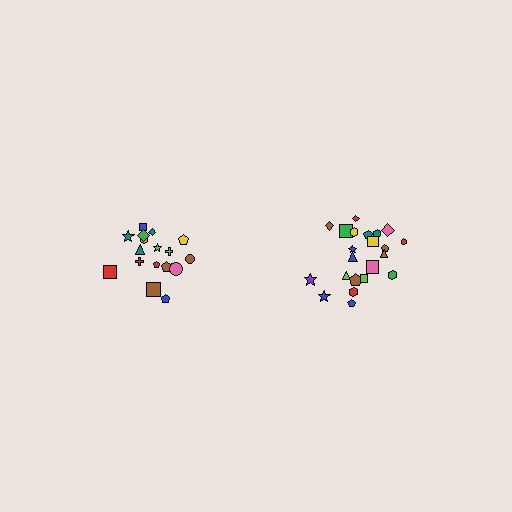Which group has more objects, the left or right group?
The right group.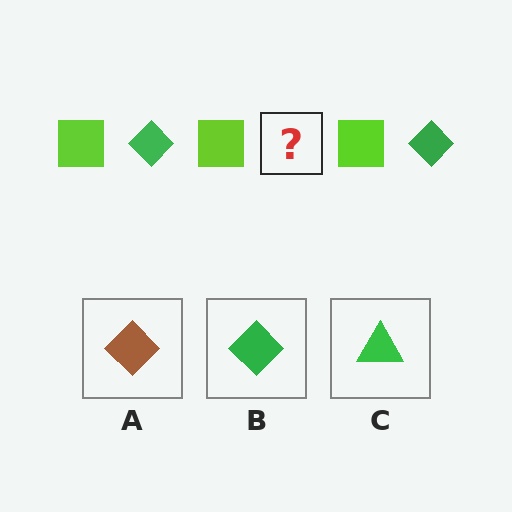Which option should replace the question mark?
Option B.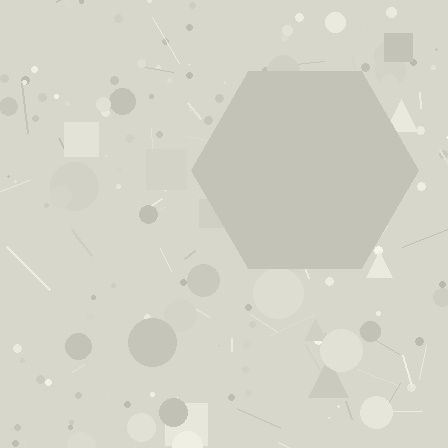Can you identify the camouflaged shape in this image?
The camouflaged shape is a hexagon.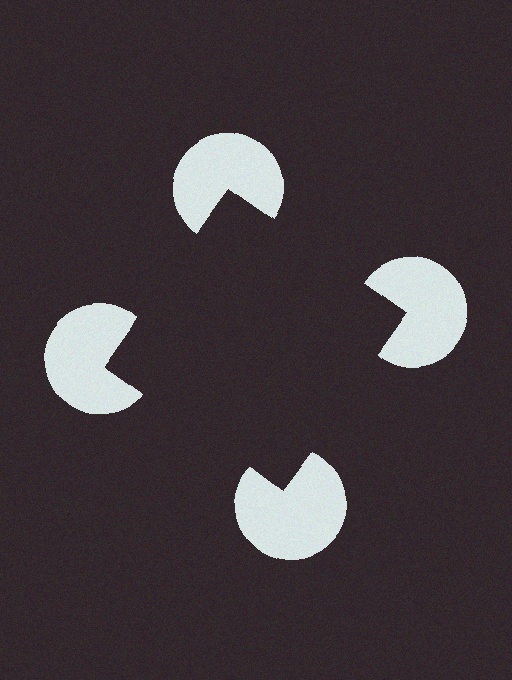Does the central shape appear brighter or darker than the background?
It typically appears slightly darker than the background, even though no actual brightness change is drawn.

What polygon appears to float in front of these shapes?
An illusory square — its edges are inferred from the aligned wedge cuts in the pac-man discs, not physically drawn.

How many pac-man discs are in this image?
There are 4 — one at each vertex of the illusory square.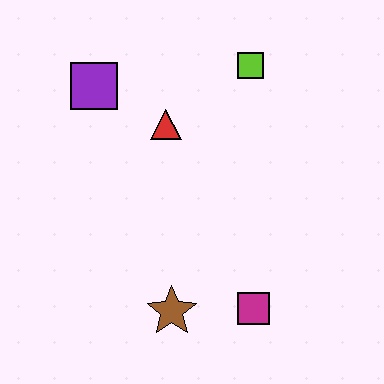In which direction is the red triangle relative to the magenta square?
The red triangle is above the magenta square.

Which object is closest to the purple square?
The red triangle is closest to the purple square.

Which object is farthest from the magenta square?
The purple square is farthest from the magenta square.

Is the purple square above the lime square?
No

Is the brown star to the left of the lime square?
Yes